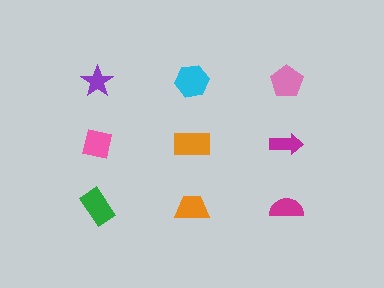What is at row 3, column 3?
A magenta semicircle.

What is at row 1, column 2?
A cyan hexagon.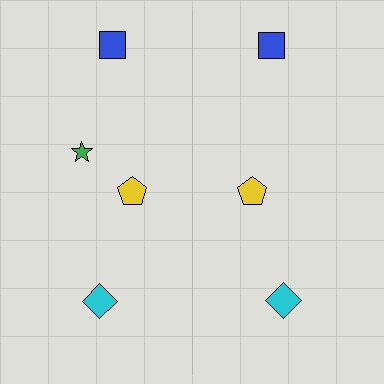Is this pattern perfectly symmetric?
No, the pattern is not perfectly symmetric. A green star is missing from the right side.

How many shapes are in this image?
There are 7 shapes in this image.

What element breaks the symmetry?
A green star is missing from the right side.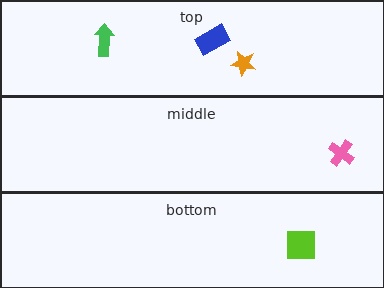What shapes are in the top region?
The blue rectangle, the orange star, the green arrow.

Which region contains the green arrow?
The top region.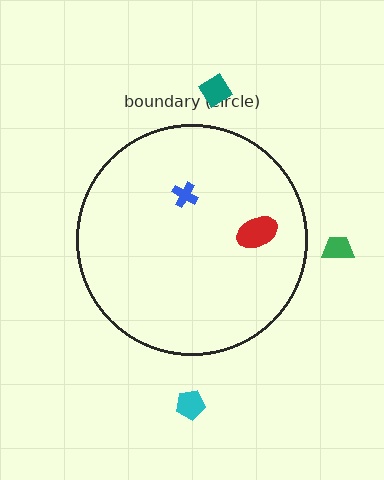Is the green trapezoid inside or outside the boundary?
Outside.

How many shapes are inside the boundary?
2 inside, 3 outside.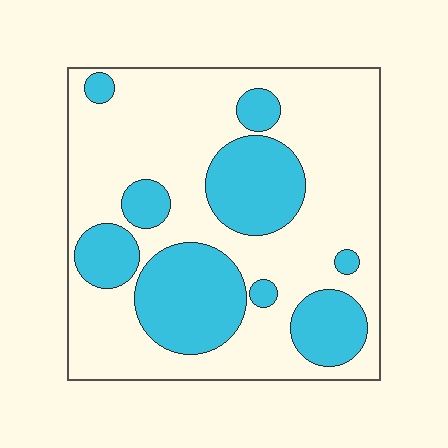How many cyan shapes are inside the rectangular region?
9.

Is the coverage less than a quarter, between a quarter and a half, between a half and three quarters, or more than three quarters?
Between a quarter and a half.